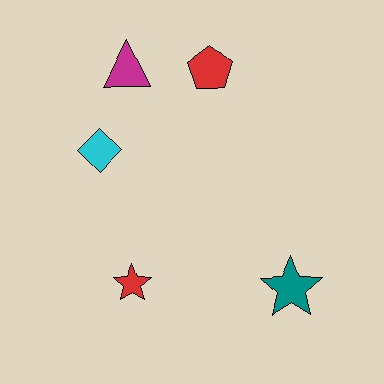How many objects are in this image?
There are 5 objects.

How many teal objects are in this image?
There is 1 teal object.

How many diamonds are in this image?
There is 1 diamond.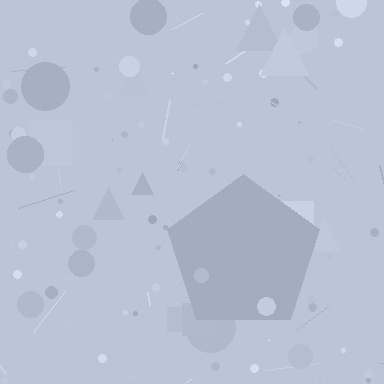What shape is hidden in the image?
A pentagon is hidden in the image.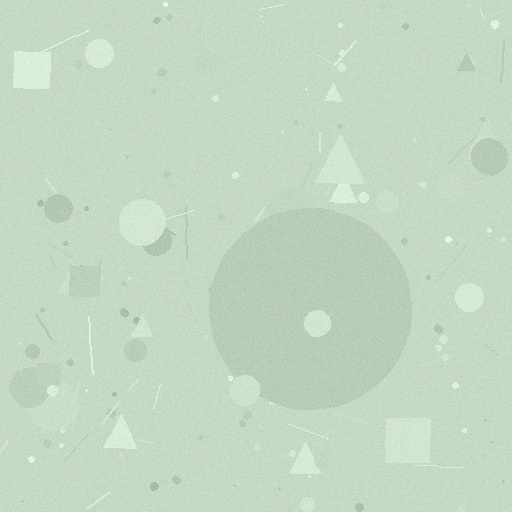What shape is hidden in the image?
A circle is hidden in the image.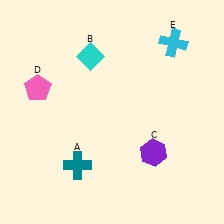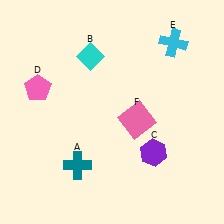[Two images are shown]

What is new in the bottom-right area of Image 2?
A pink square (F) was added in the bottom-right area of Image 2.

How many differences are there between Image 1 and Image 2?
There is 1 difference between the two images.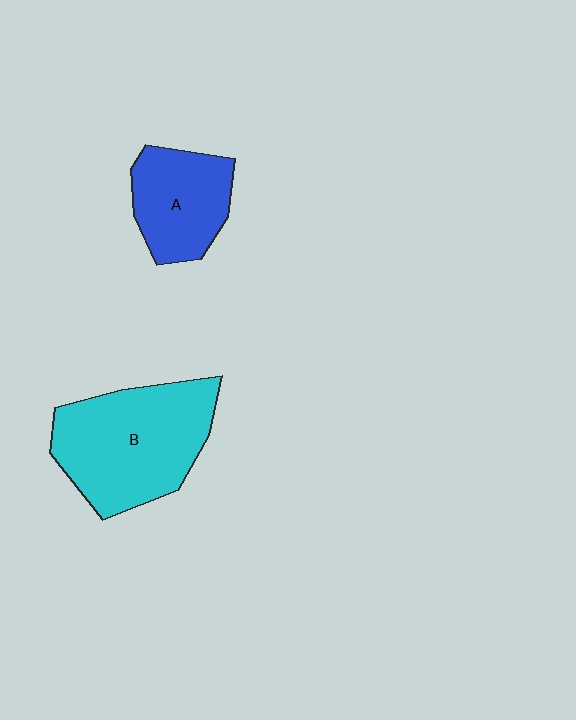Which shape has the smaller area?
Shape A (blue).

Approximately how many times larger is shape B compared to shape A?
Approximately 1.7 times.